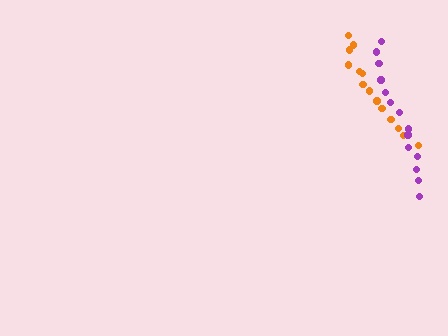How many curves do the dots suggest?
There are 2 distinct paths.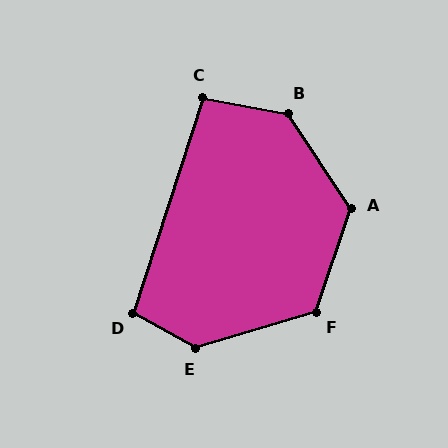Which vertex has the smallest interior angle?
C, at approximately 98 degrees.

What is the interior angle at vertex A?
Approximately 128 degrees (obtuse).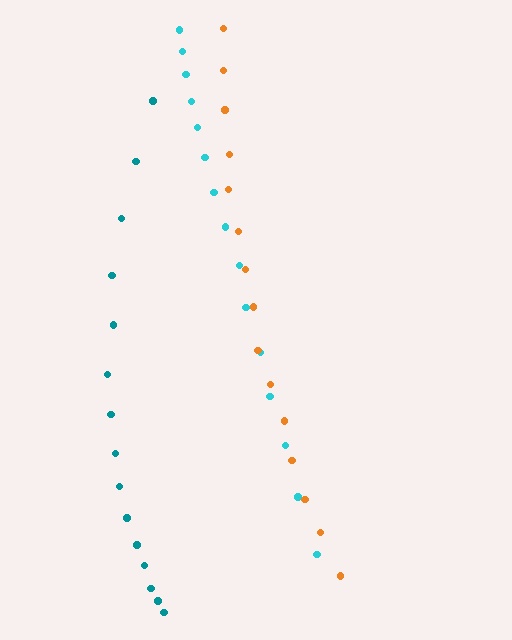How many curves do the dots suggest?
There are 3 distinct paths.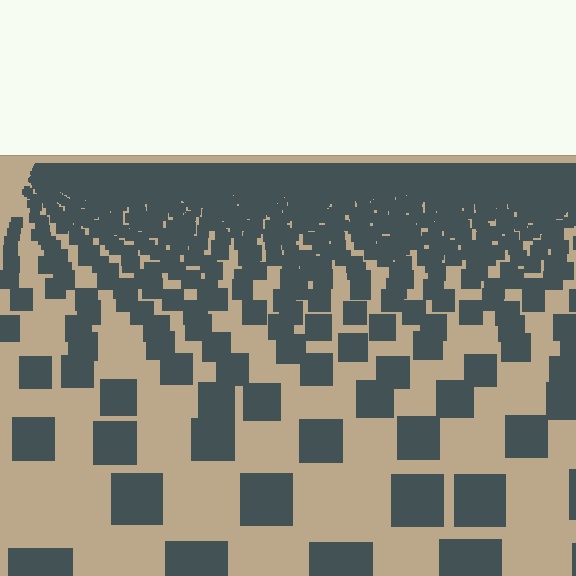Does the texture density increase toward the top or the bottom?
Density increases toward the top.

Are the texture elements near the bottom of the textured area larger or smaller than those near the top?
Larger. Near the bottom, elements are closer to the viewer and appear at a bigger on-screen size.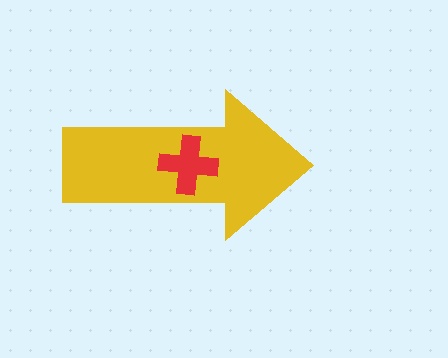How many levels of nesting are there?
2.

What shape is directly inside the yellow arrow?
The red cross.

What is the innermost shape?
The red cross.